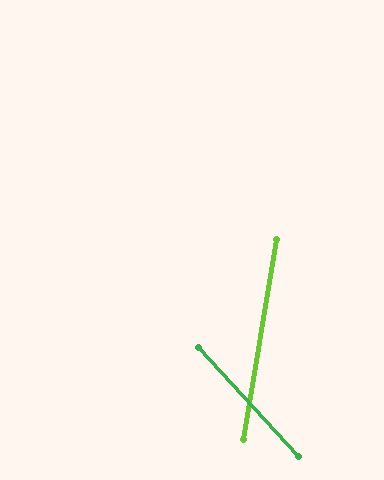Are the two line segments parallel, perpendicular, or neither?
Neither parallel nor perpendicular — they differ by about 52°.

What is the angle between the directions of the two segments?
Approximately 52 degrees.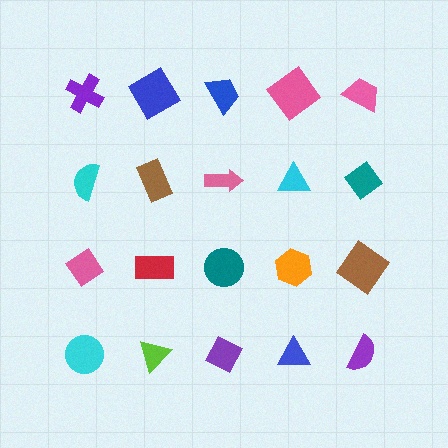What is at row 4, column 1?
A cyan circle.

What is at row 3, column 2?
A red rectangle.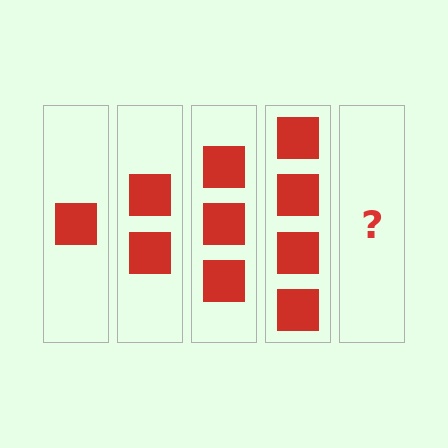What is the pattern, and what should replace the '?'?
The pattern is that each step adds one more square. The '?' should be 5 squares.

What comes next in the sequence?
The next element should be 5 squares.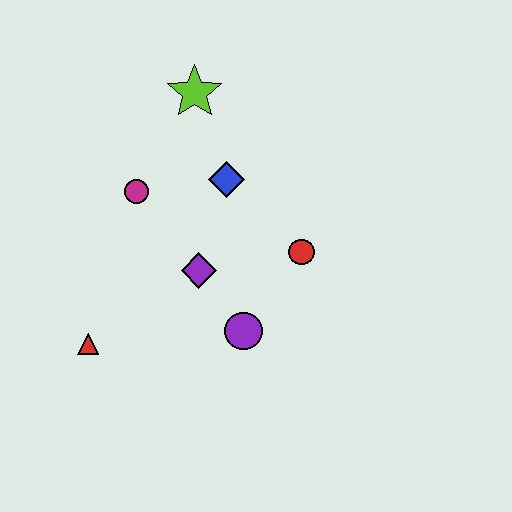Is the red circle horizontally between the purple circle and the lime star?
No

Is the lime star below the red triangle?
No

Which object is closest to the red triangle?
The purple diamond is closest to the red triangle.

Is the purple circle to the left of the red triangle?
No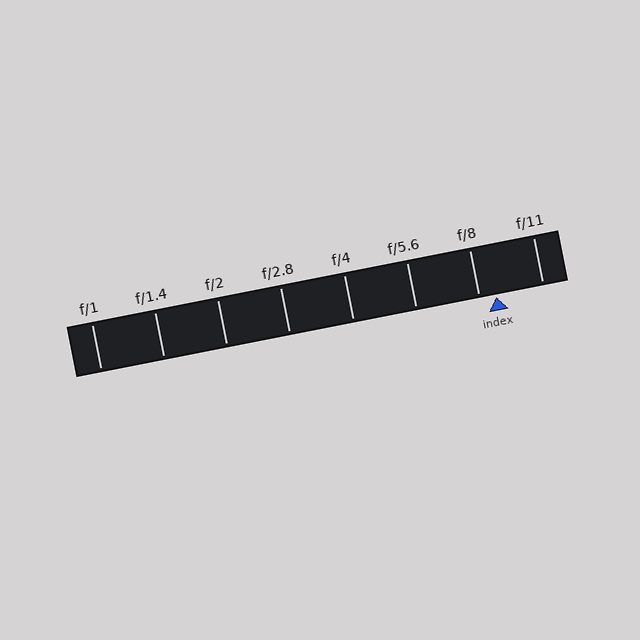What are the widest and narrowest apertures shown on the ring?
The widest aperture shown is f/1 and the narrowest is f/11.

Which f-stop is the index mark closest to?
The index mark is closest to f/8.